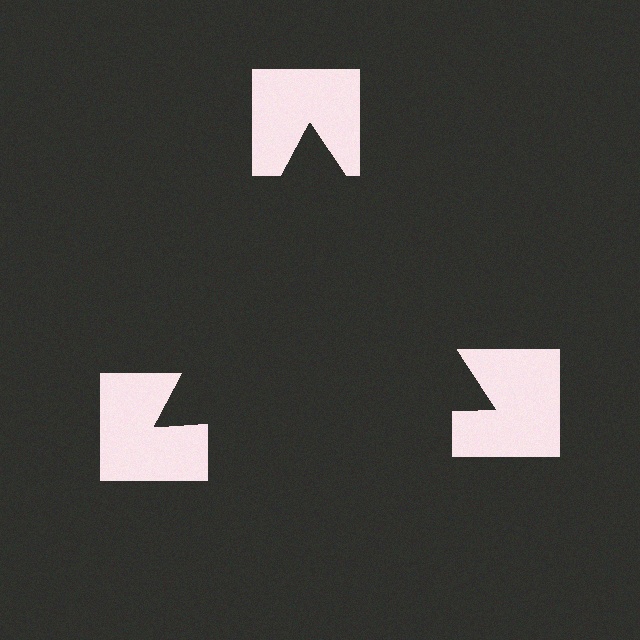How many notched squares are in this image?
There are 3 — one at each vertex of the illusory triangle.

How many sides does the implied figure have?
3 sides.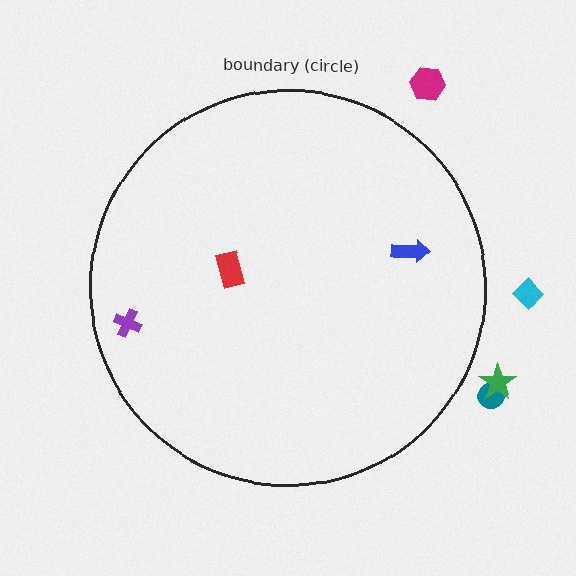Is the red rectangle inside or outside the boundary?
Inside.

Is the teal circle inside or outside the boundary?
Outside.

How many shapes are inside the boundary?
3 inside, 4 outside.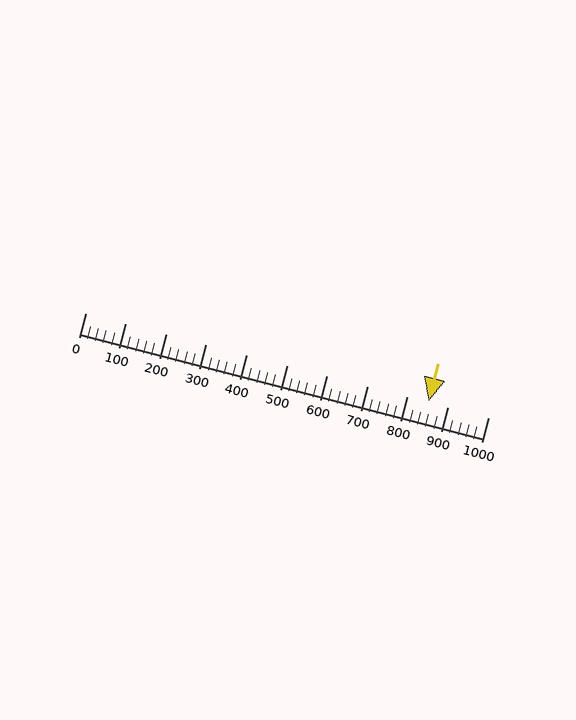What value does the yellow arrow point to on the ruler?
The yellow arrow points to approximately 853.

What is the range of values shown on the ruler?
The ruler shows values from 0 to 1000.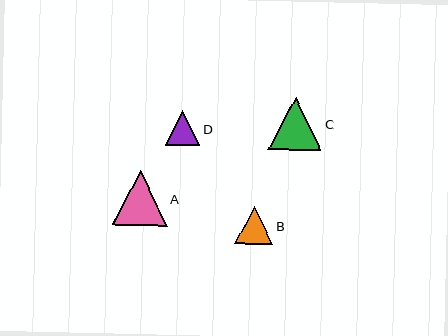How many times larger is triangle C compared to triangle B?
Triangle C is approximately 1.4 times the size of triangle B.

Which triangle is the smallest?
Triangle D is the smallest with a size of approximately 35 pixels.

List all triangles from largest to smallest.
From largest to smallest: A, C, B, D.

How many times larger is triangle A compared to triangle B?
Triangle A is approximately 1.5 times the size of triangle B.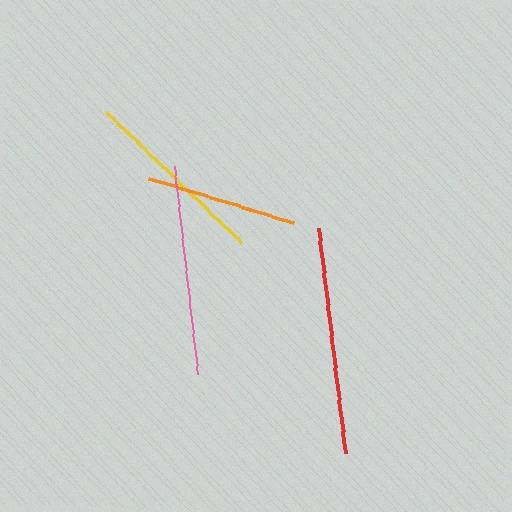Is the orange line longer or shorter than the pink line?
The pink line is longer than the orange line.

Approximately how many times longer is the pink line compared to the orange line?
The pink line is approximately 1.4 times the length of the orange line.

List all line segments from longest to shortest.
From longest to shortest: red, pink, yellow, orange.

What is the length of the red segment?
The red segment is approximately 226 pixels long.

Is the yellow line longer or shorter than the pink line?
The pink line is longer than the yellow line.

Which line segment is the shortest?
The orange line is the shortest at approximately 152 pixels.